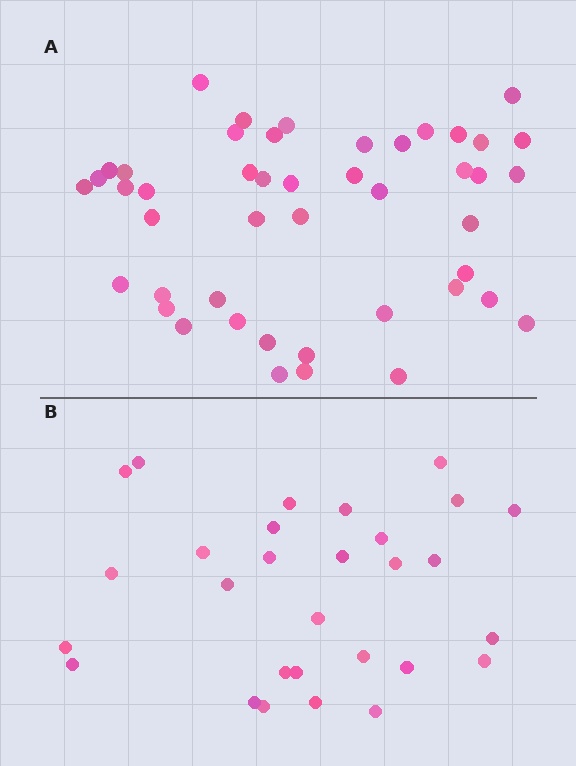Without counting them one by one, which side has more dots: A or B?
Region A (the top region) has more dots.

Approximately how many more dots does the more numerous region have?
Region A has approximately 15 more dots than region B.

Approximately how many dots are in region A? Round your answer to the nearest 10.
About 50 dots. (The exact count is 46, which rounds to 50.)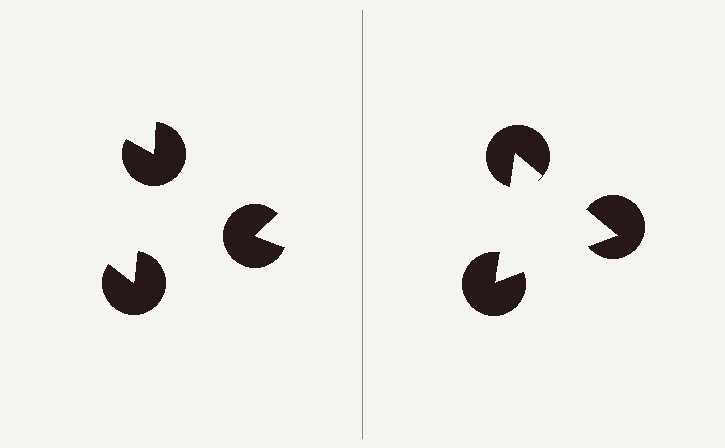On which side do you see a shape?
An illusory triangle appears on the right side. On the left side the wedge cuts are rotated, so no coherent shape forms.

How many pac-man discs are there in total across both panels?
6 — 3 on each side.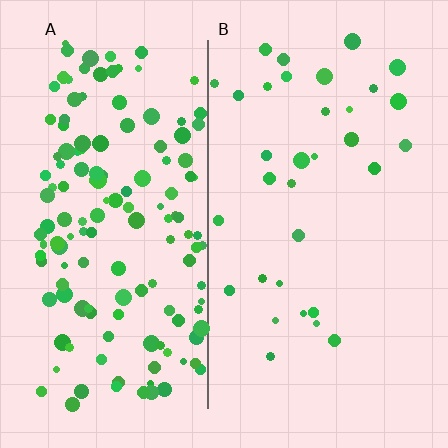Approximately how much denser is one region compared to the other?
Approximately 4.5× — region A over region B.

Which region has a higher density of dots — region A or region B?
A (the left).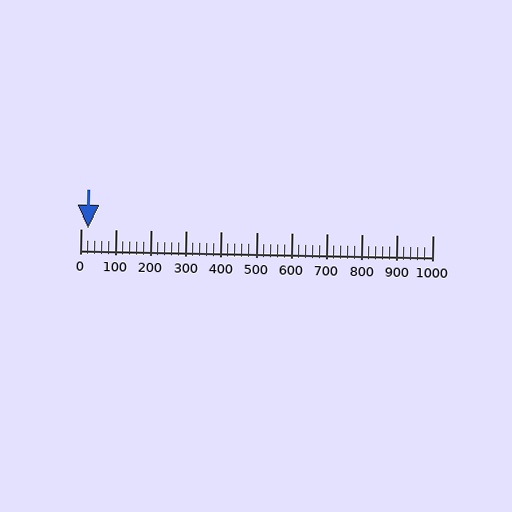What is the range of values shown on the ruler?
The ruler shows values from 0 to 1000.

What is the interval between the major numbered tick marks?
The major tick marks are spaced 100 units apart.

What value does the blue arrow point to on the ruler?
The blue arrow points to approximately 20.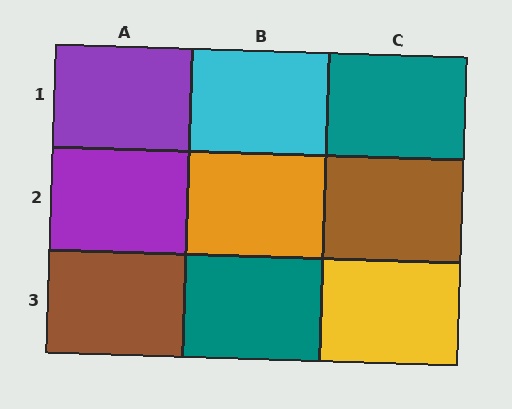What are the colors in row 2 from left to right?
Purple, orange, brown.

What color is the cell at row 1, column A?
Purple.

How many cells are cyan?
1 cell is cyan.